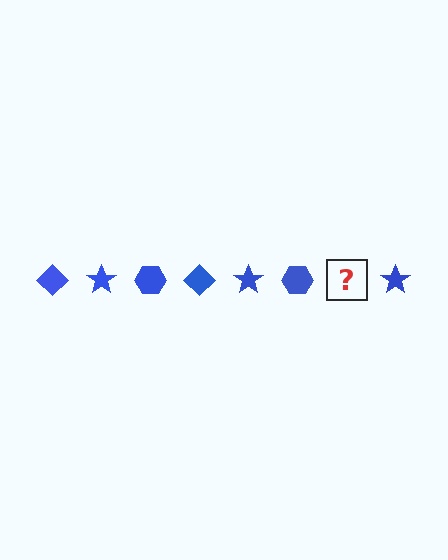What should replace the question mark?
The question mark should be replaced with a blue diamond.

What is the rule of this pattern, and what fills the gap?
The rule is that the pattern cycles through diamond, star, hexagon shapes in blue. The gap should be filled with a blue diamond.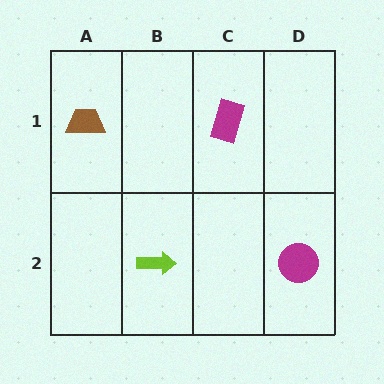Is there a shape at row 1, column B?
No, that cell is empty.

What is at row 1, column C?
A magenta rectangle.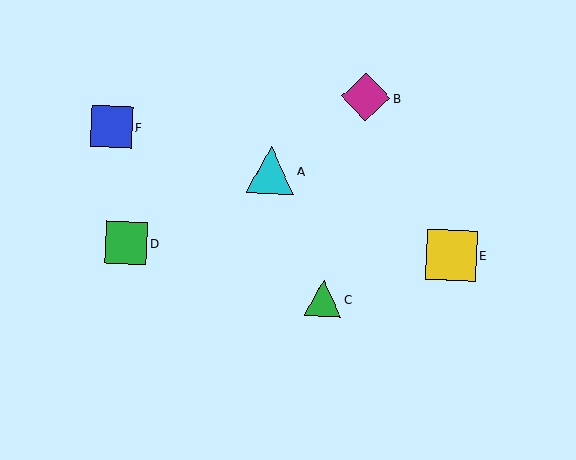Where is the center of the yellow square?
The center of the yellow square is at (451, 255).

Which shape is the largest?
The yellow square (labeled E) is the largest.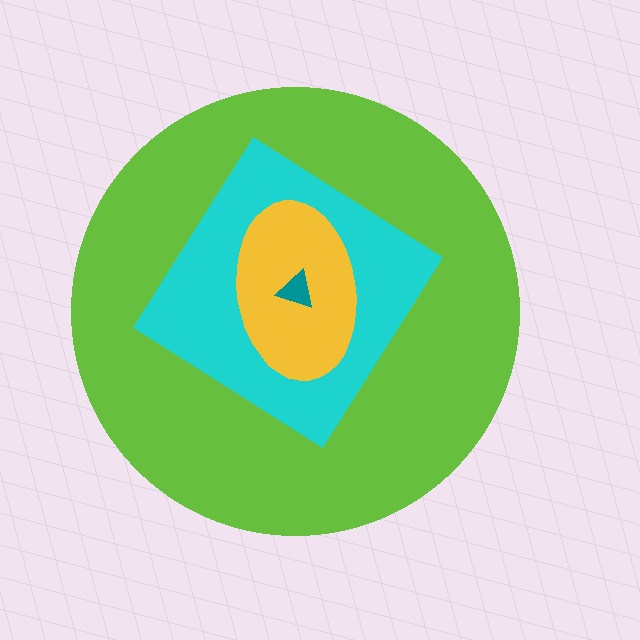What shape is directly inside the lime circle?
The cyan diamond.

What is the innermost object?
The teal triangle.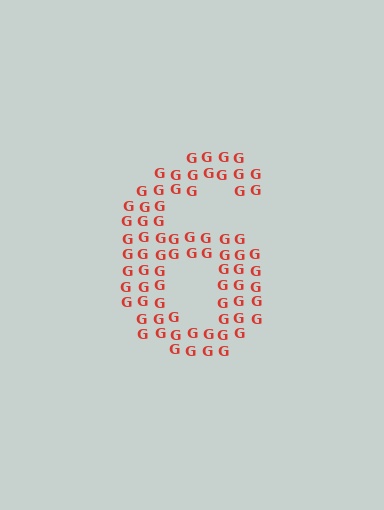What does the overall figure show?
The overall figure shows the digit 6.